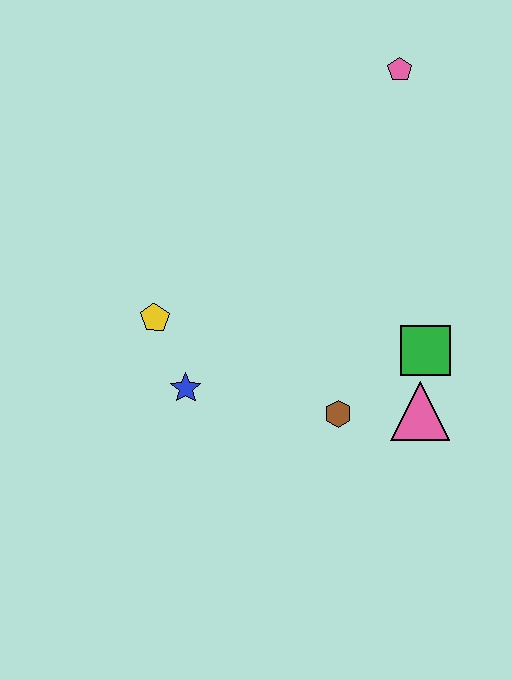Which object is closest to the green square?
The pink triangle is closest to the green square.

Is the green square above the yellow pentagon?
No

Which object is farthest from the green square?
The pink pentagon is farthest from the green square.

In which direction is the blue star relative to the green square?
The blue star is to the left of the green square.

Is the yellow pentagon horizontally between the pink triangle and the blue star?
No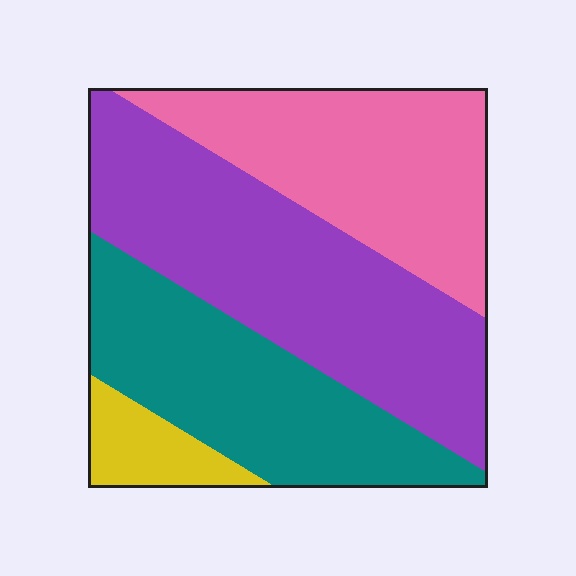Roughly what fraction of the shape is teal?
Teal takes up about one quarter (1/4) of the shape.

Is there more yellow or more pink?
Pink.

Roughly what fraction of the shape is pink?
Pink covers roughly 30% of the shape.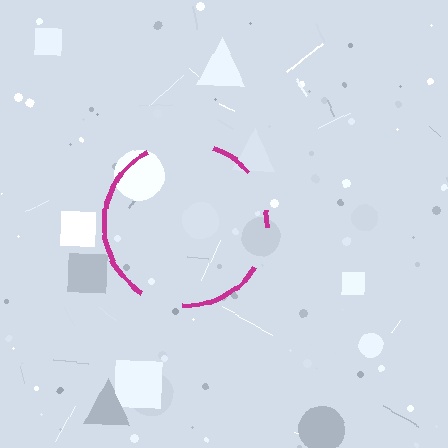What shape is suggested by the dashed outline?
The dashed outline suggests a circle.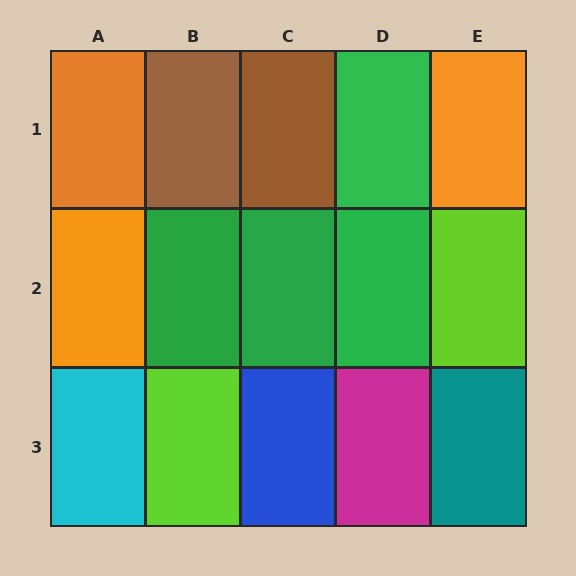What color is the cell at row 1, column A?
Orange.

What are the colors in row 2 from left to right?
Orange, green, green, green, lime.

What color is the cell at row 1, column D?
Green.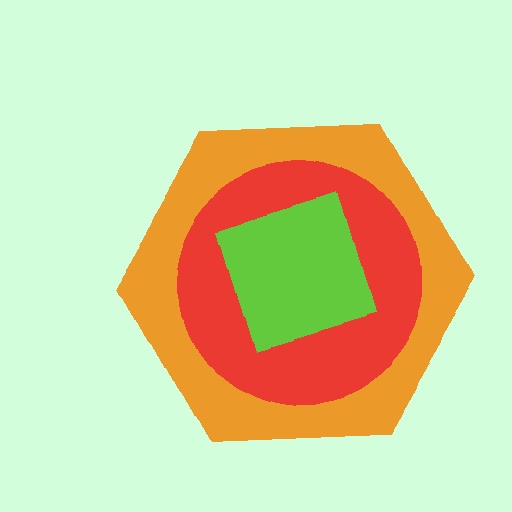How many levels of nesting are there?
3.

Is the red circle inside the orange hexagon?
Yes.